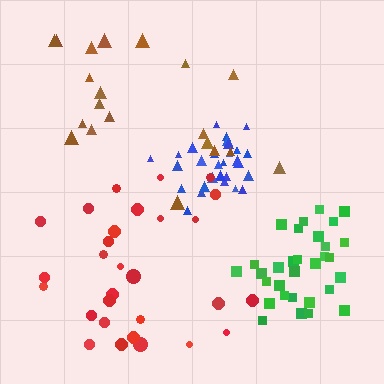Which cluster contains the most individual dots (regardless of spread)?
Blue (31).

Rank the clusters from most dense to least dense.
blue, green, red, brown.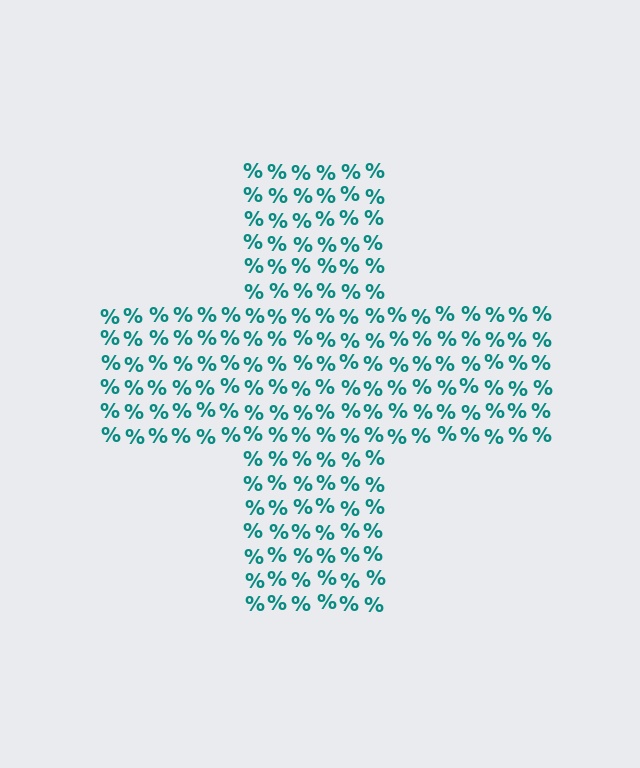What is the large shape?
The large shape is a cross.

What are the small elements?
The small elements are percent signs.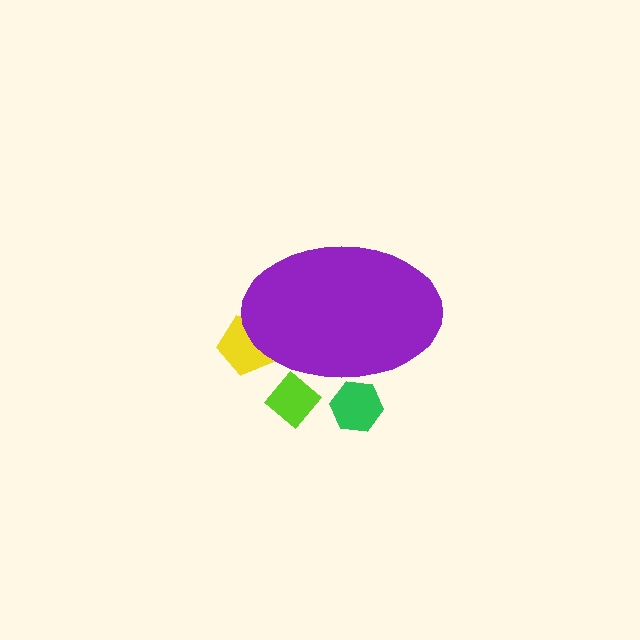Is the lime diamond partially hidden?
Yes, the lime diamond is partially hidden behind the purple ellipse.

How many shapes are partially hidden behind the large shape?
3 shapes are partially hidden.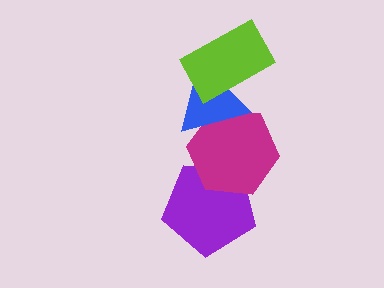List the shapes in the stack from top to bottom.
From top to bottom: the lime rectangle, the blue triangle, the magenta hexagon, the purple pentagon.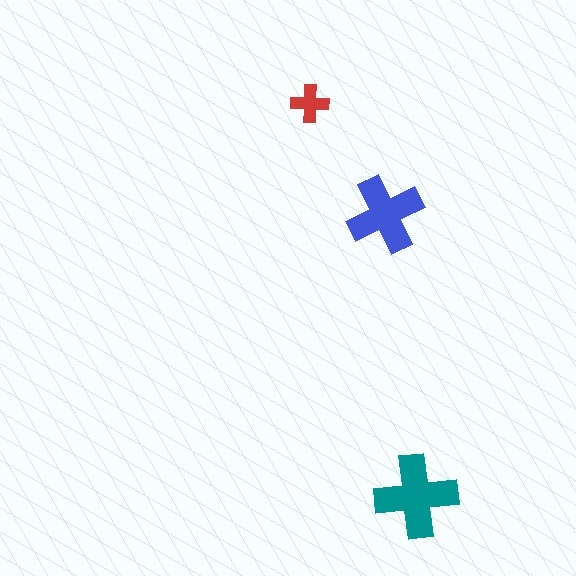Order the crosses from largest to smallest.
the teal one, the blue one, the red one.